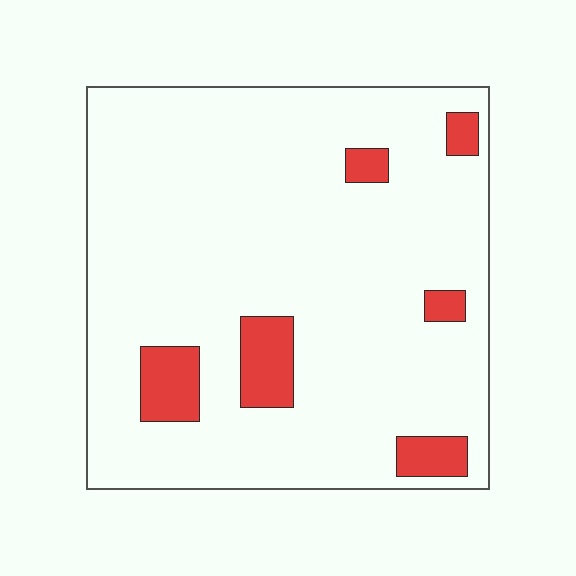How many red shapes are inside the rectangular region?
6.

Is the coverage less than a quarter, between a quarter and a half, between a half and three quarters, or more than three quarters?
Less than a quarter.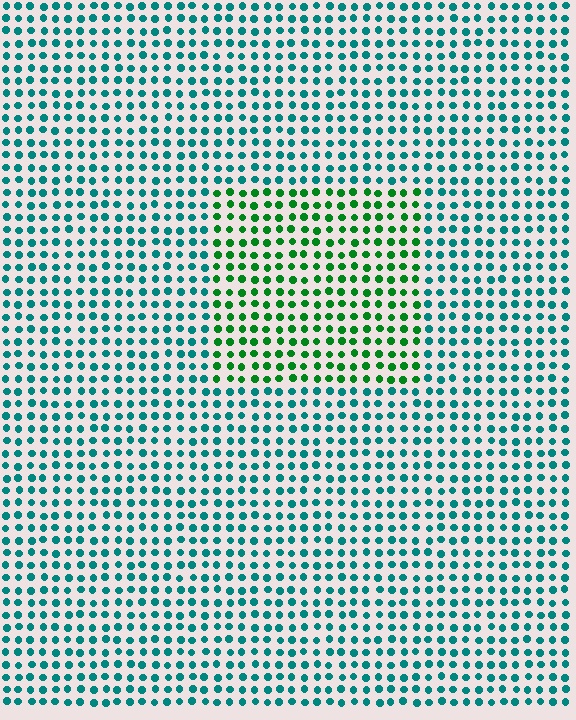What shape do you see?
I see a rectangle.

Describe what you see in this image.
The image is filled with small teal elements in a uniform arrangement. A rectangle-shaped region is visible where the elements are tinted to a slightly different hue, forming a subtle color boundary.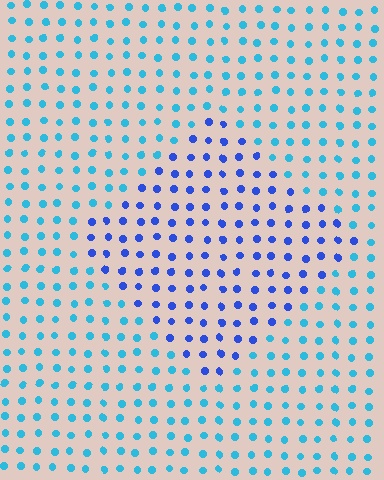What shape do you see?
I see a diamond.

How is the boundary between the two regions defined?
The boundary is defined purely by a slight shift in hue (about 37 degrees). Spacing, size, and orientation are identical on both sides.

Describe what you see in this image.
The image is filled with small cyan elements in a uniform arrangement. A diamond-shaped region is visible where the elements are tinted to a slightly different hue, forming a subtle color boundary.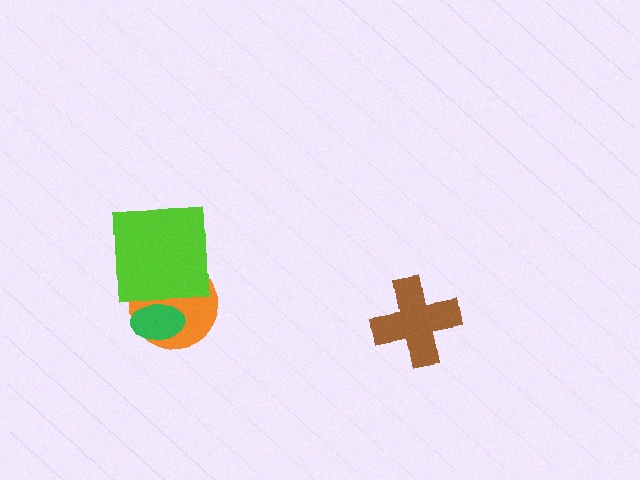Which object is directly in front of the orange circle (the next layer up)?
The green ellipse is directly in front of the orange circle.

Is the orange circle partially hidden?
Yes, it is partially covered by another shape.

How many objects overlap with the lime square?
1 object overlaps with the lime square.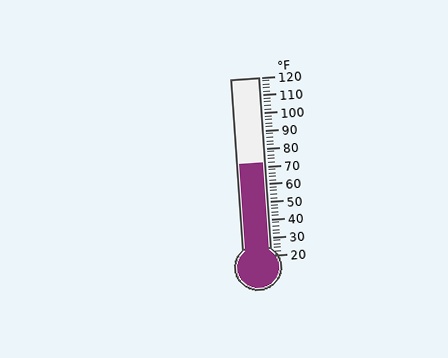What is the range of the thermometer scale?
The thermometer scale ranges from 20°F to 120°F.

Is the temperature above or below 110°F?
The temperature is below 110°F.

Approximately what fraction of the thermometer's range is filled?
The thermometer is filled to approximately 50% of its range.